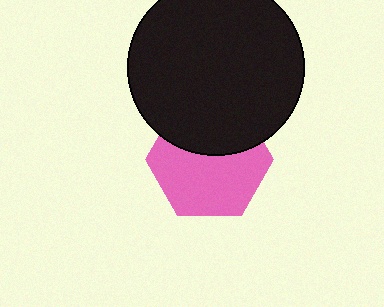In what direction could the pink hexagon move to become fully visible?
The pink hexagon could move down. That would shift it out from behind the black circle entirely.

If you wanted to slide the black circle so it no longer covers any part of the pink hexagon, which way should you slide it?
Slide it up — that is the most direct way to separate the two shapes.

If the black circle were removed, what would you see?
You would see the complete pink hexagon.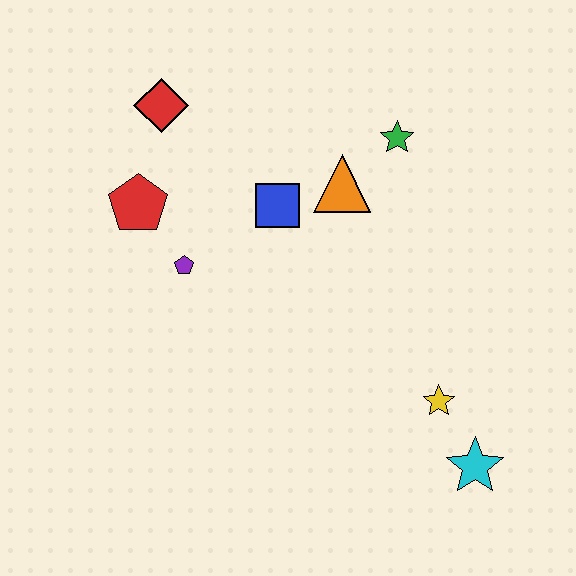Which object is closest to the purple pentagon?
The red pentagon is closest to the purple pentagon.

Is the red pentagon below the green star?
Yes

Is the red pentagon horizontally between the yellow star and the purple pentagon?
No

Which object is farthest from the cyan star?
The red diamond is farthest from the cyan star.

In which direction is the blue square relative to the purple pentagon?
The blue square is to the right of the purple pentagon.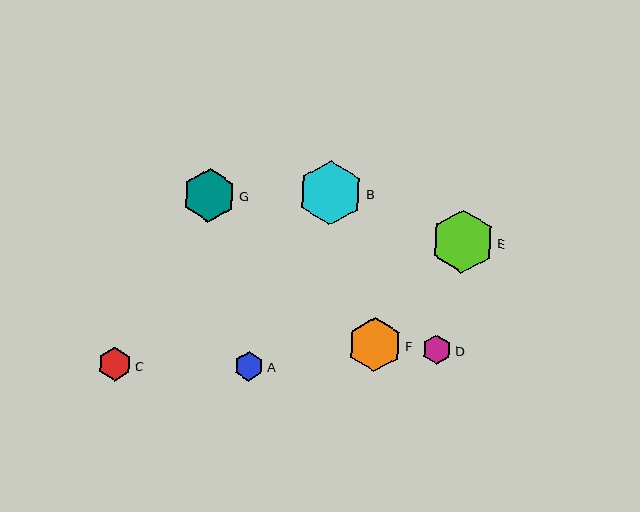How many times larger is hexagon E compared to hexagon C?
Hexagon E is approximately 1.9 times the size of hexagon C.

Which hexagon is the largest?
Hexagon B is the largest with a size of approximately 65 pixels.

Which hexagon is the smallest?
Hexagon A is the smallest with a size of approximately 29 pixels.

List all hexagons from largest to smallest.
From largest to smallest: B, E, F, G, C, D, A.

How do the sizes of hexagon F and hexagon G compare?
Hexagon F and hexagon G are approximately the same size.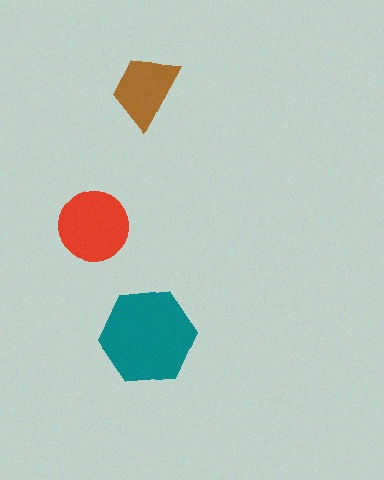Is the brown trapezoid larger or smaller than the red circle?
Smaller.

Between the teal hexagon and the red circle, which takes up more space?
The teal hexagon.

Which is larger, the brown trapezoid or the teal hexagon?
The teal hexagon.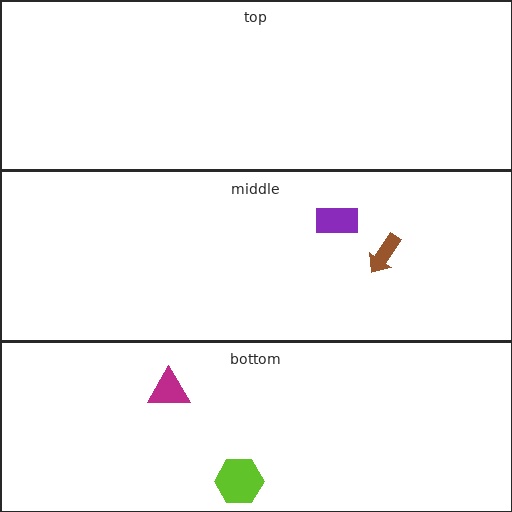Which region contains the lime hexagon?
The bottom region.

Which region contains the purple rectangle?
The middle region.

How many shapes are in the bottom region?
2.